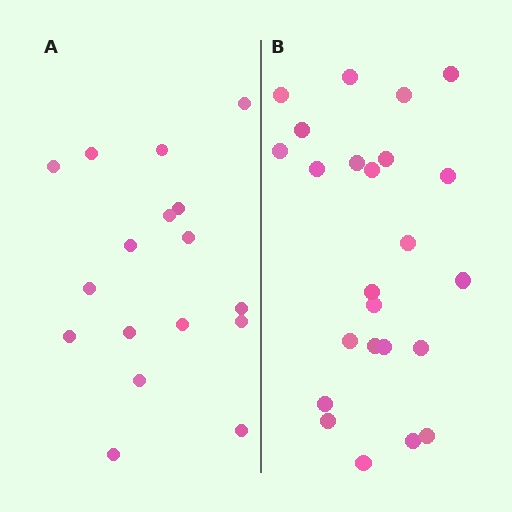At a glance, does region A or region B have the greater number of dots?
Region B (the right region) has more dots.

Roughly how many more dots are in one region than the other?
Region B has roughly 8 or so more dots than region A.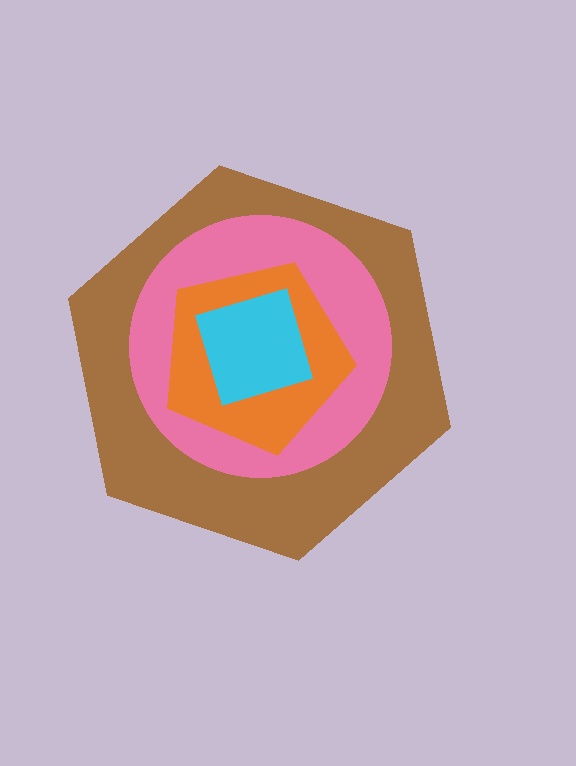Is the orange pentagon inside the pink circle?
Yes.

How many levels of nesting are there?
4.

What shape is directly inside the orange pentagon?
The cyan square.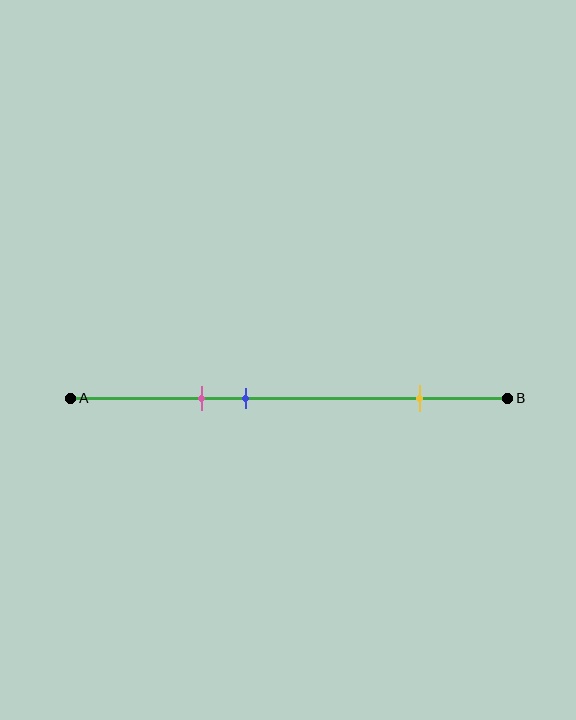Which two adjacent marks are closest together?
The pink and blue marks are the closest adjacent pair.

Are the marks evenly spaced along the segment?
No, the marks are not evenly spaced.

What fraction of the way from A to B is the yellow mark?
The yellow mark is approximately 80% (0.8) of the way from A to B.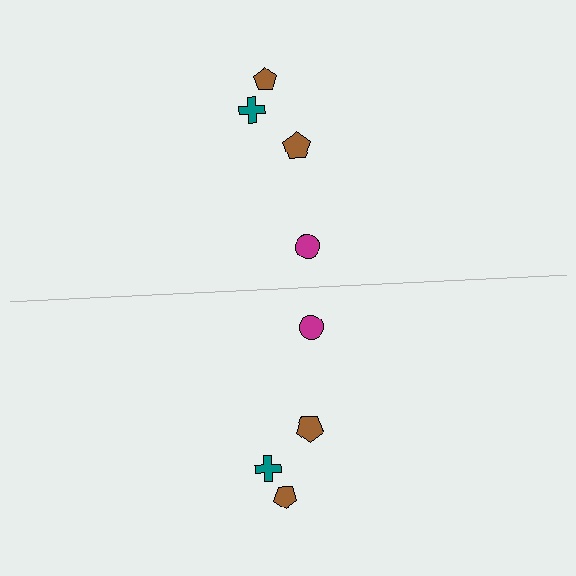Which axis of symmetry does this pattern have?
The pattern has a horizontal axis of symmetry running through the center of the image.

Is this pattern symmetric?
Yes, this pattern has bilateral (reflection) symmetry.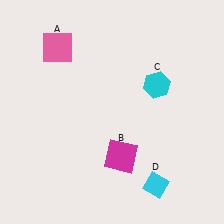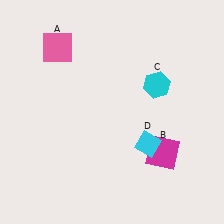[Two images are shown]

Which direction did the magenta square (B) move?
The magenta square (B) moved right.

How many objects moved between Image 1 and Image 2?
2 objects moved between the two images.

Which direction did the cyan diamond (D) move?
The cyan diamond (D) moved up.